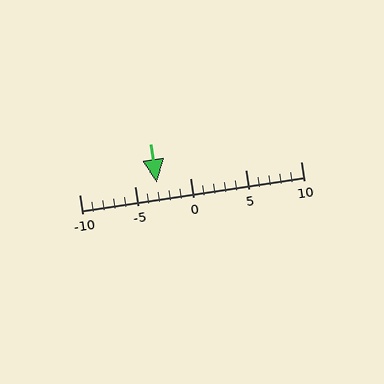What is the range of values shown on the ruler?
The ruler shows values from -10 to 10.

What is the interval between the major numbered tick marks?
The major tick marks are spaced 5 units apart.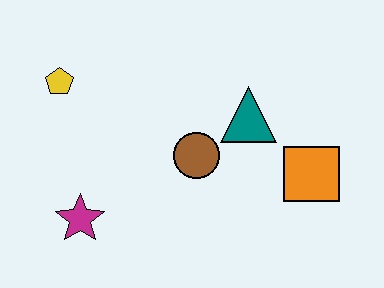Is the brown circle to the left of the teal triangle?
Yes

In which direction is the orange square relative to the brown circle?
The orange square is to the right of the brown circle.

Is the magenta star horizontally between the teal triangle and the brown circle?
No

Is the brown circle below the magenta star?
No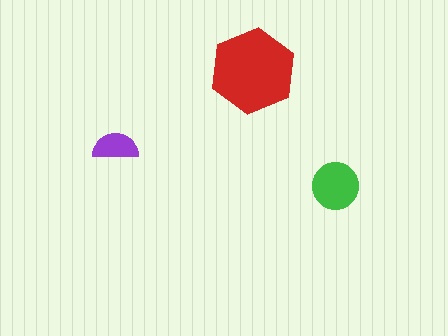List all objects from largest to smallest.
The red hexagon, the green circle, the purple semicircle.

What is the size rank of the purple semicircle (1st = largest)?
3rd.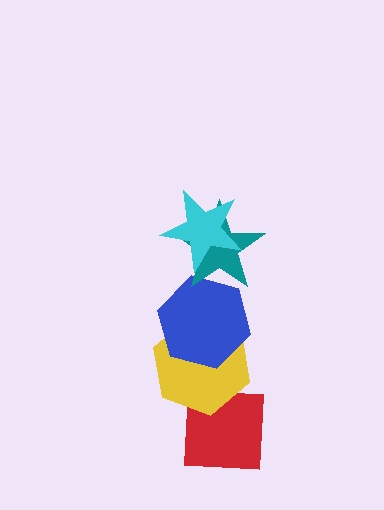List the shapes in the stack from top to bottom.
From top to bottom: the cyan star, the teal star, the blue hexagon, the yellow hexagon, the red square.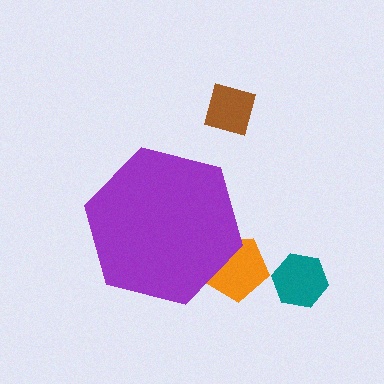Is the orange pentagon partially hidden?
Yes, the orange pentagon is partially hidden behind the purple hexagon.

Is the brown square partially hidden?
No, the brown square is fully visible.